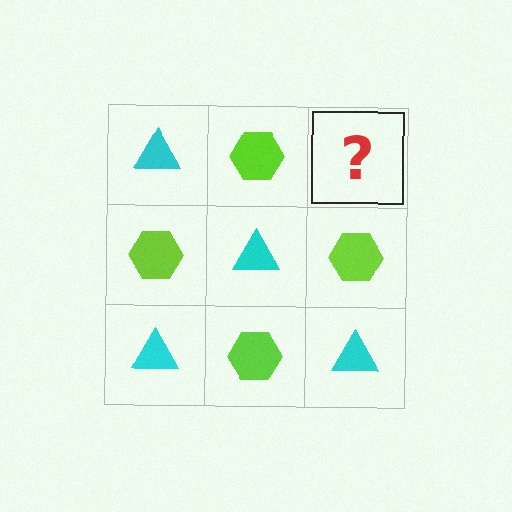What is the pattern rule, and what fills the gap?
The rule is that it alternates cyan triangle and lime hexagon in a checkerboard pattern. The gap should be filled with a cyan triangle.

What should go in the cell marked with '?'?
The missing cell should contain a cyan triangle.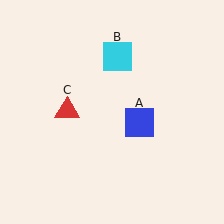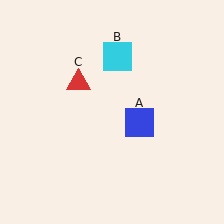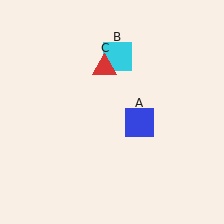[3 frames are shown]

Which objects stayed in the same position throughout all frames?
Blue square (object A) and cyan square (object B) remained stationary.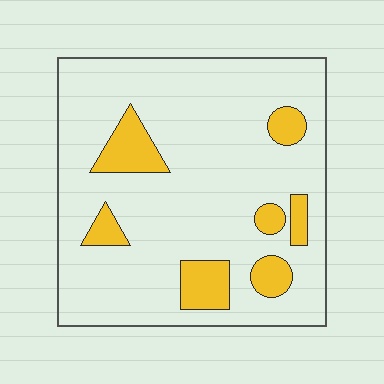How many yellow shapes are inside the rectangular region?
7.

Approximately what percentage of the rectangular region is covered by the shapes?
Approximately 15%.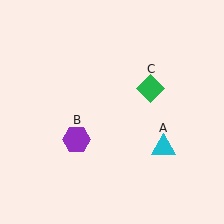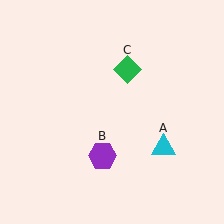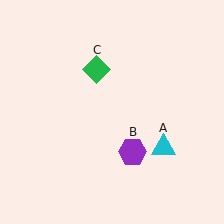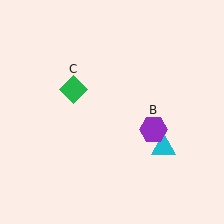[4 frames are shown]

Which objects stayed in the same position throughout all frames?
Cyan triangle (object A) remained stationary.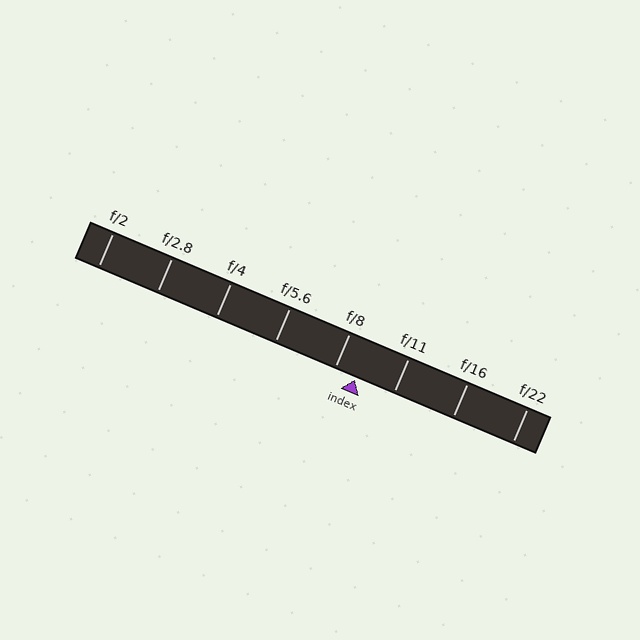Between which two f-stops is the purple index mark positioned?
The index mark is between f/8 and f/11.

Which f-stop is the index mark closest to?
The index mark is closest to f/8.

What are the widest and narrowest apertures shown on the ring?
The widest aperture shown is f/2 and the narrowest is f/22.